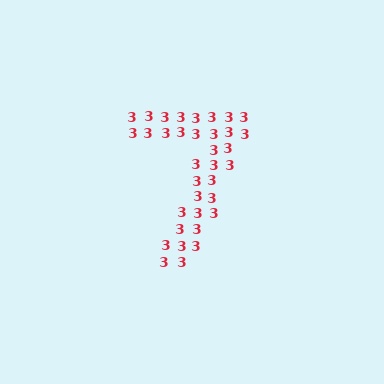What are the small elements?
The small elements are digit 3's.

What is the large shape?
The large shape is the digit 7.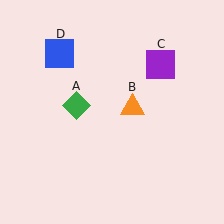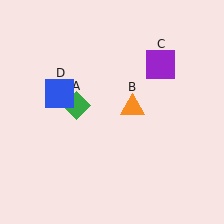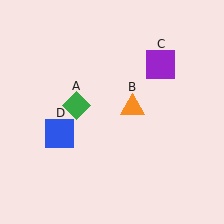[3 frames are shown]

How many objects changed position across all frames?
1 object changed position: blue square (object D).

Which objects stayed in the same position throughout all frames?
Green diamond (object A) and orange triangle (object B) and purple square (object C) remained stationary.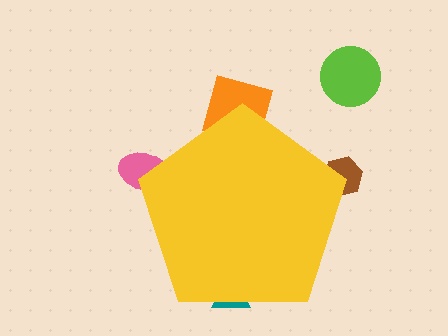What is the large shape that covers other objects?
A yellow pentagon.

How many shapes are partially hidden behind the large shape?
4 shapes are partially hidden.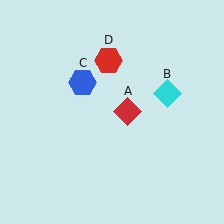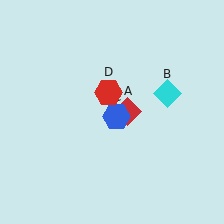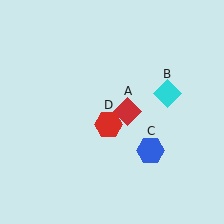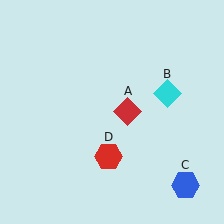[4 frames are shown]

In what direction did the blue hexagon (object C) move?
The blue hexagon (object C) moved down and to the right.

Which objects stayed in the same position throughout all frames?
Red diamond (object A) and cyan diamond (object B) remained stationary.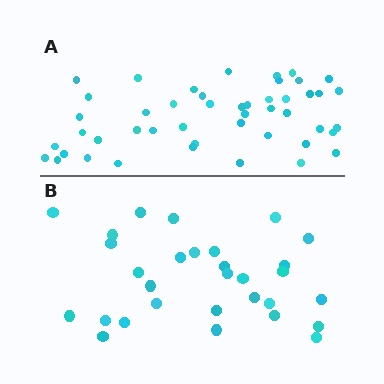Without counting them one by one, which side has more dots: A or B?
Region A (the top region) has more dots.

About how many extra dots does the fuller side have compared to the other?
Region A has approximately 15 more dots than region B.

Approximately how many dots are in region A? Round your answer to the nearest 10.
About 50 dots. (The exact count is 47, which rounds to 50.)